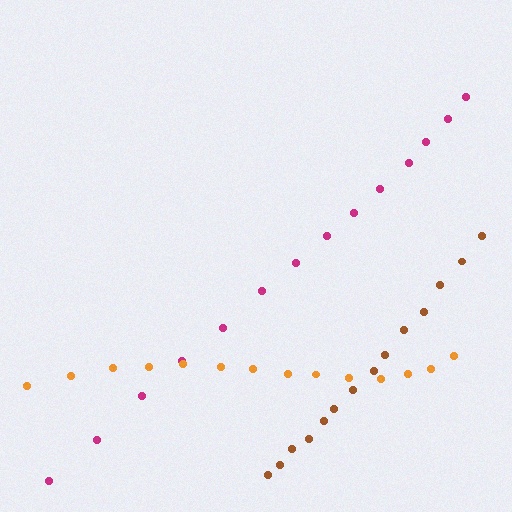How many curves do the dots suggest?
There are 3 distinct paths.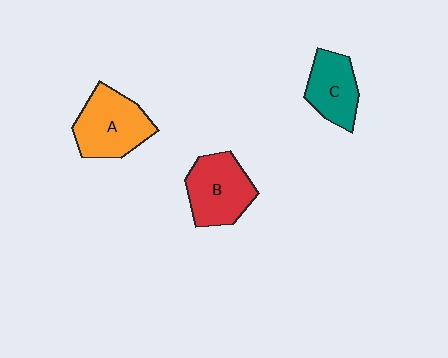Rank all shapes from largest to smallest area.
From largest to smallest: A (orange), B (red), C (teal).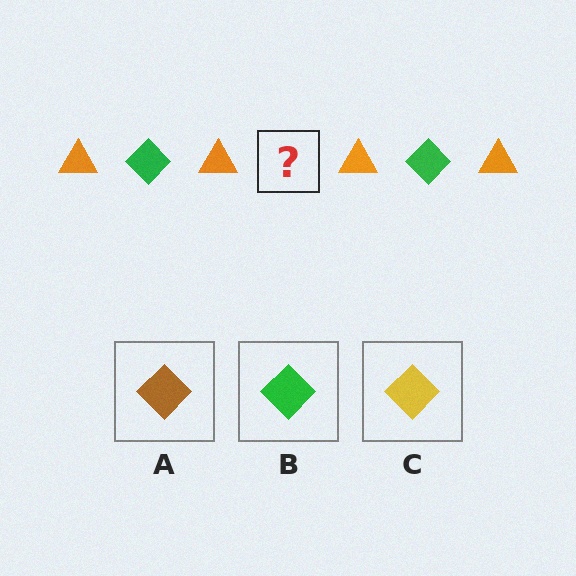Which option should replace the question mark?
Option B.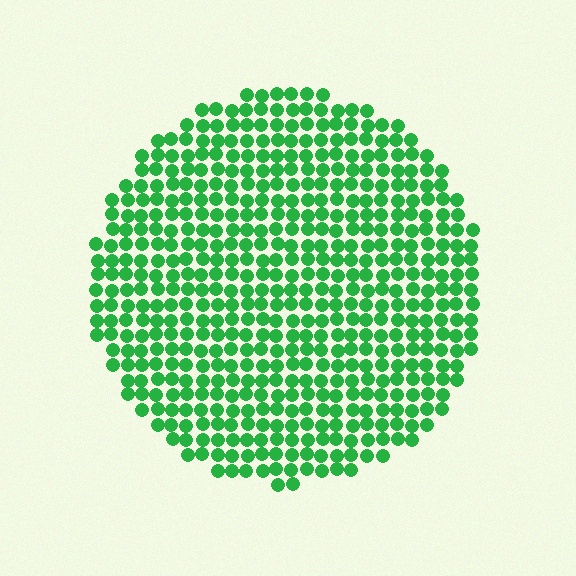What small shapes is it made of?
It is made of small circles.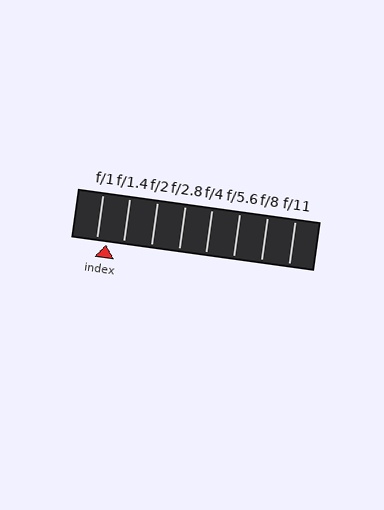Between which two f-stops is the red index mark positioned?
The index mark is between f/1 and f/1.4.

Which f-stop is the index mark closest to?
The index mark is closest to f/1.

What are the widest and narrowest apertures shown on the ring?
The widest aperture shown is f/1 and the narrowest is f/11.